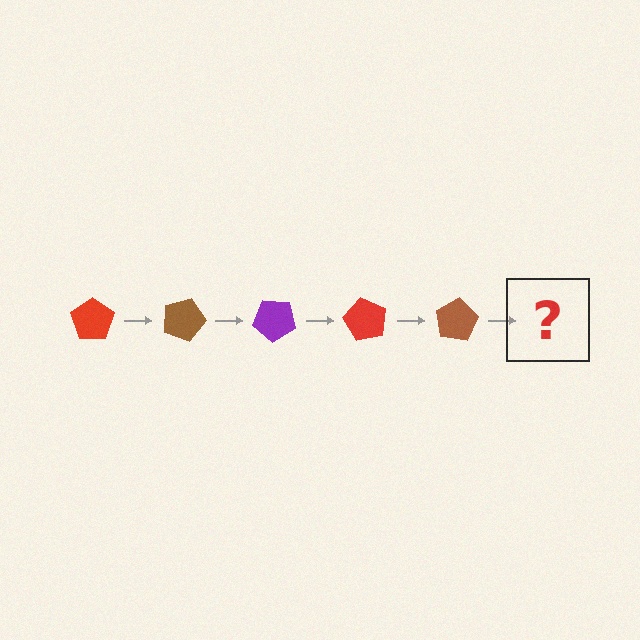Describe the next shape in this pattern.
It should be a purple pentagon, rotated 100 degrees from the start.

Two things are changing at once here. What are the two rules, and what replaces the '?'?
The two rules are that it rotates 20 degrees each step and the color cycles through red, brown, and purple. The '?' should be a purple pentagon, rotated 100 degrees from the start.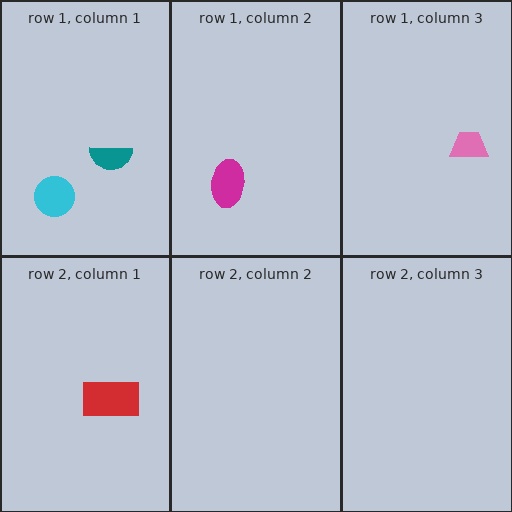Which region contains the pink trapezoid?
The row 1, column 3 region.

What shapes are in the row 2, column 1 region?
The red rectangle.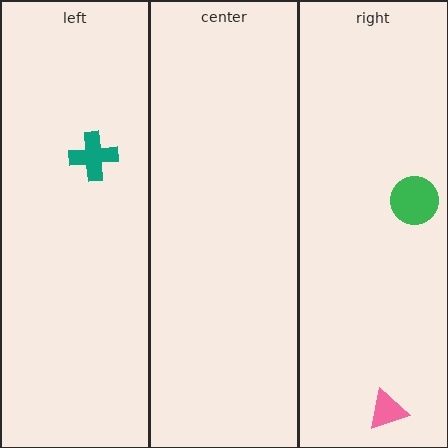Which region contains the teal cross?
The left region.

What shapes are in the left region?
The teal cross.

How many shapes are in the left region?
1.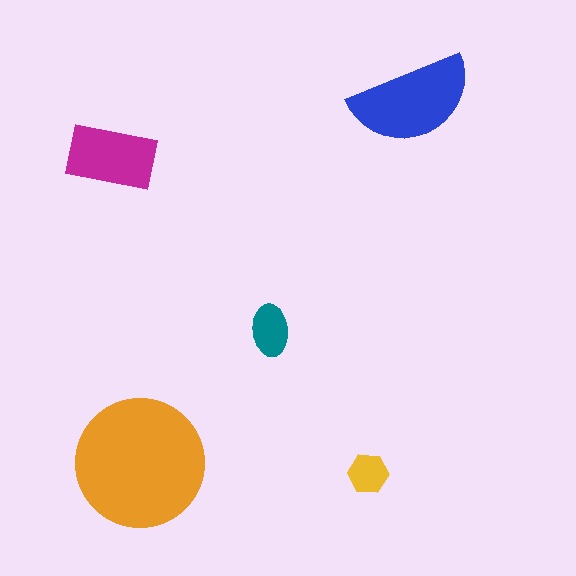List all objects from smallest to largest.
The yellow hexagon, the teal ellipse, the magenta rectangle, the blue semicircle, the orange circle.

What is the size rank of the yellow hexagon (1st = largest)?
5th.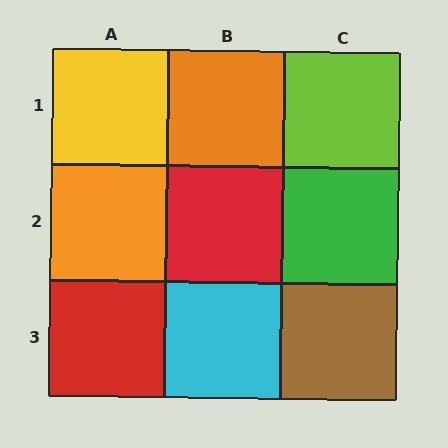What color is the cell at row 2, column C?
Green.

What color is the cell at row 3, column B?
Cyan.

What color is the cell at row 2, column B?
Red.